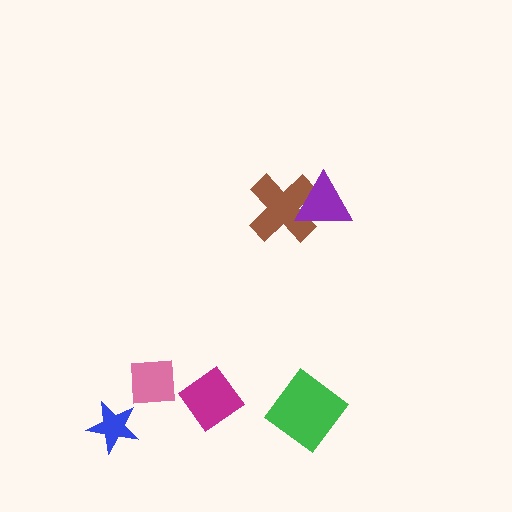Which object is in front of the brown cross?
The purple triangle is in front of the brown cross.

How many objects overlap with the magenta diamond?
0 objects overlap with the magenta diamond.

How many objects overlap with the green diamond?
0 objects overlap with the green diamond.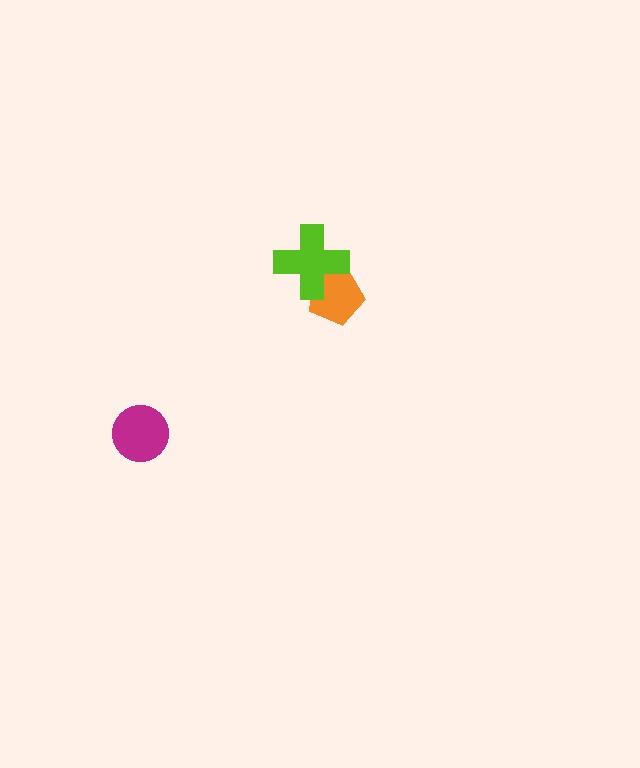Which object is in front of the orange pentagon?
The lime cross is in front of the orange pentagon.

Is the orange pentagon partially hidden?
Yes, it is partially covered by another shape.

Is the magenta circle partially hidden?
No, no other shape covers it.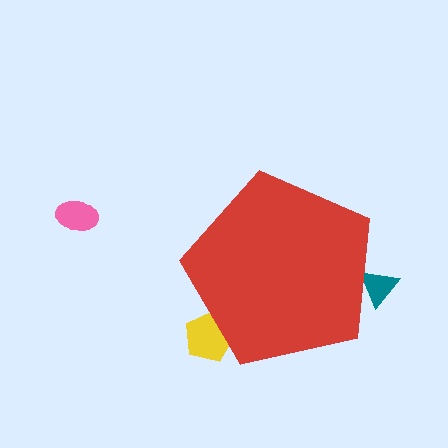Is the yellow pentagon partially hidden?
Yes, the yellow pentagon is partially hidden behind the red pentagon.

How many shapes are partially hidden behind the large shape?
2 shapes are partially hidden.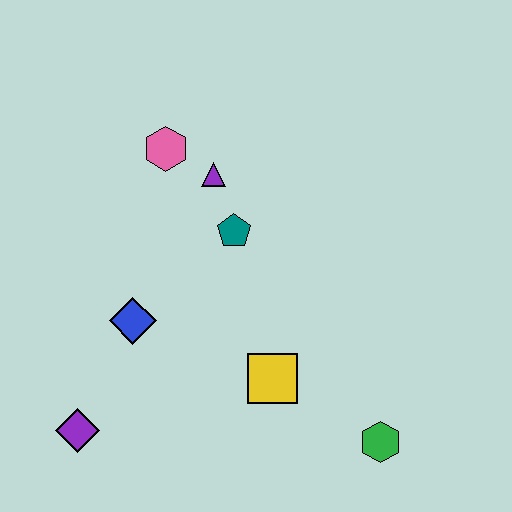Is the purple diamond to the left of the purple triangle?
Yes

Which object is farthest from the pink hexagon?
The green hexagon is farthest from the pink hexagon.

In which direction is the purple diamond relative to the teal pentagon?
The purple diamond is below the teal pentagon.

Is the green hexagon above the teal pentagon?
No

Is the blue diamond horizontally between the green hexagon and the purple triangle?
No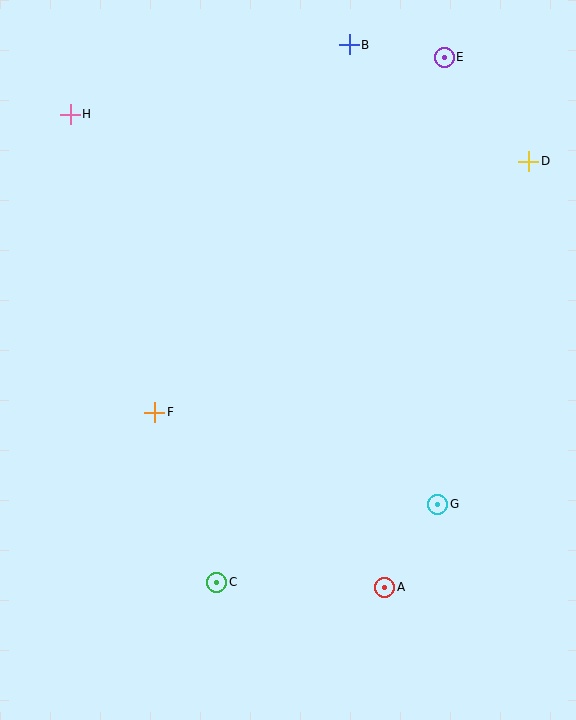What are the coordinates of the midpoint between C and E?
The midpoint between C and E is at (331, 320).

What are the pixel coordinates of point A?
Point A is at (385, 587).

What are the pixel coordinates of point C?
Point C is at (217, 582).